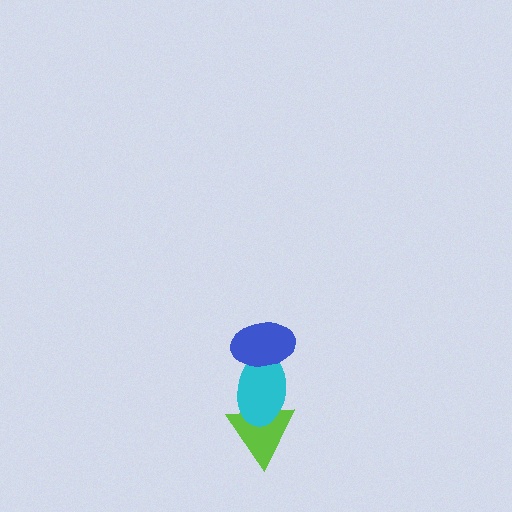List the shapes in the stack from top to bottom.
From top to bottom: the blue ellipse, the cyan ellipse, the lime triangle.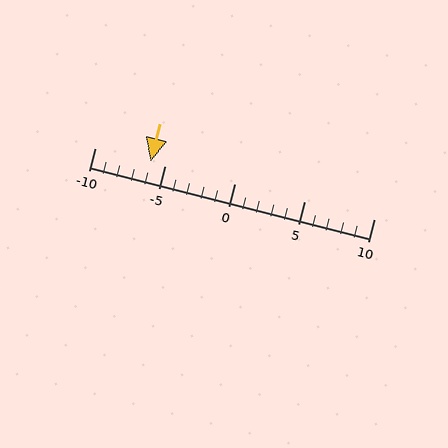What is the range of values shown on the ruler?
The ruler shows values from -10 to 10.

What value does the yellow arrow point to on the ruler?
The yellow arrow points to approximately -6.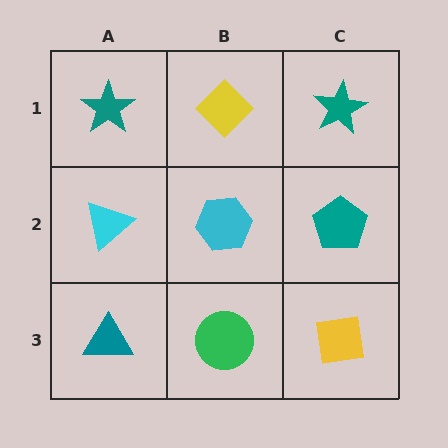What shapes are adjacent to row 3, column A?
A cyan triangle (row 2, column A), a green circle (row 3, column B).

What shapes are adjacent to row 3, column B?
A cyan hexagon (row 2, column B), a teal triangle (row 3, column A), a yellow square (row 3, column C).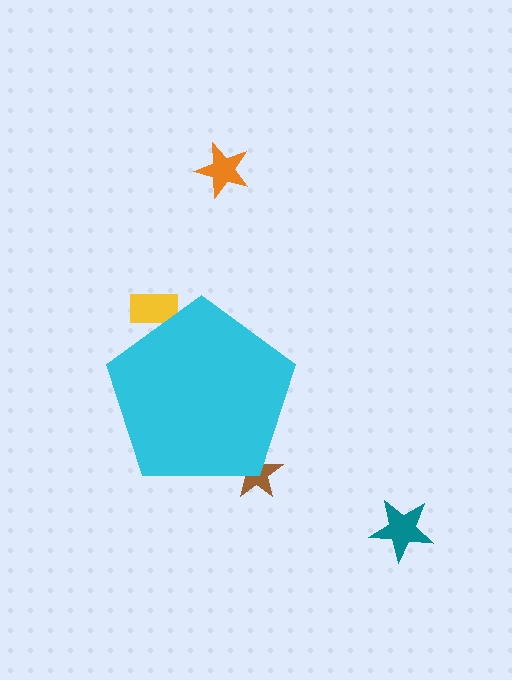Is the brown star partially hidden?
Yes, the brown star is partially hidden behind the cyan pentagon.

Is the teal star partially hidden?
No, the teal star is fully visible.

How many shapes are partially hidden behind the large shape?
2 shapes are partially hidden.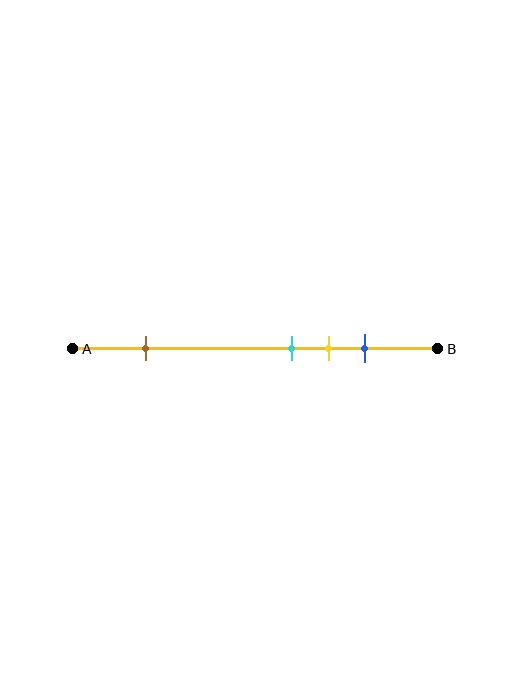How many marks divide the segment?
There are 4 marks dividing the segment.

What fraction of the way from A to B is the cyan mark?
The cyan mark is approximately 60% (0.6) of the way from A to B.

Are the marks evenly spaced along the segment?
No, the marks are not evenly spaced.